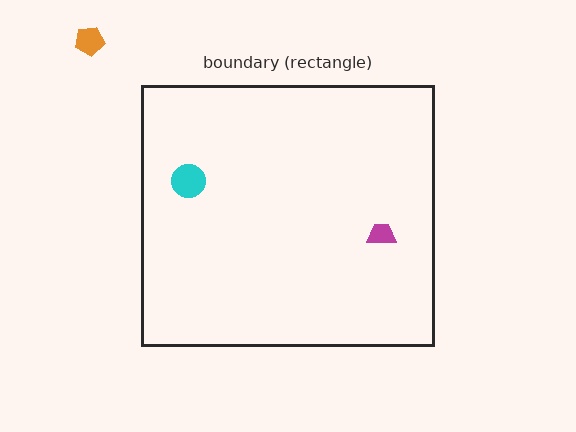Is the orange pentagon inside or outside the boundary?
Outside.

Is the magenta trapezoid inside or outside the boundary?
Inside.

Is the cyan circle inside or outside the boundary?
Inside.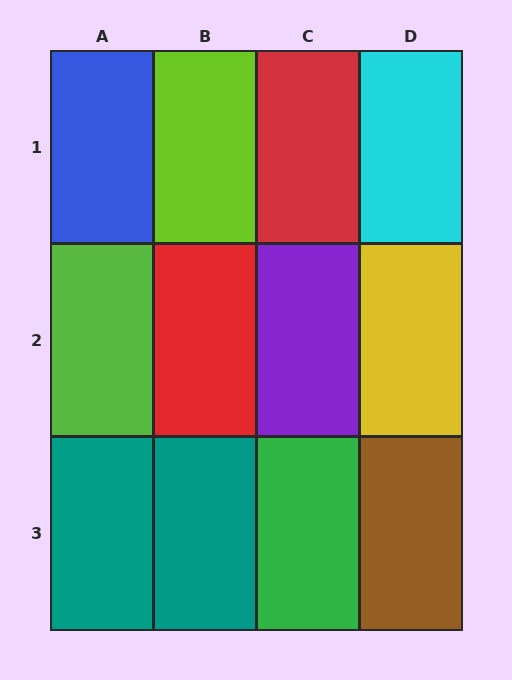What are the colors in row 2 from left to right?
Lime, red, purple, yellow.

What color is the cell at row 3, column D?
Brown.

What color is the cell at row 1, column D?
Cyan.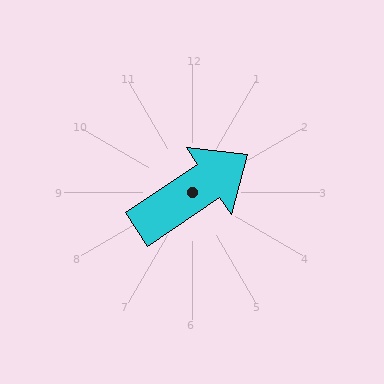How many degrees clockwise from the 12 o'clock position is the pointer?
Approximately 56 degrees.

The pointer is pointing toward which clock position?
Roughly 2 o'clock.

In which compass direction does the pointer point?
Northeast.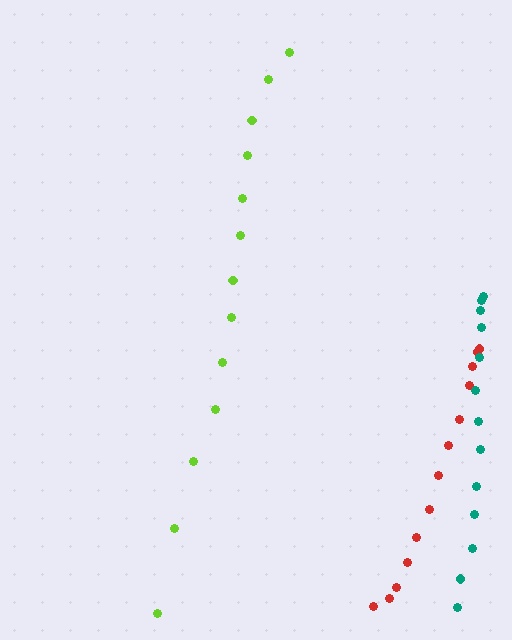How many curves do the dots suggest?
There are 3 distinct paths.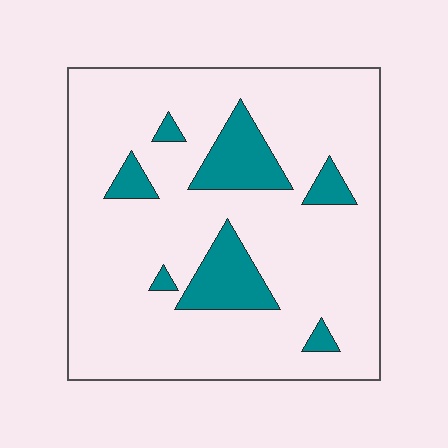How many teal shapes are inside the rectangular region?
7.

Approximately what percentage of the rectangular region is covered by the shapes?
Approximately 15%.